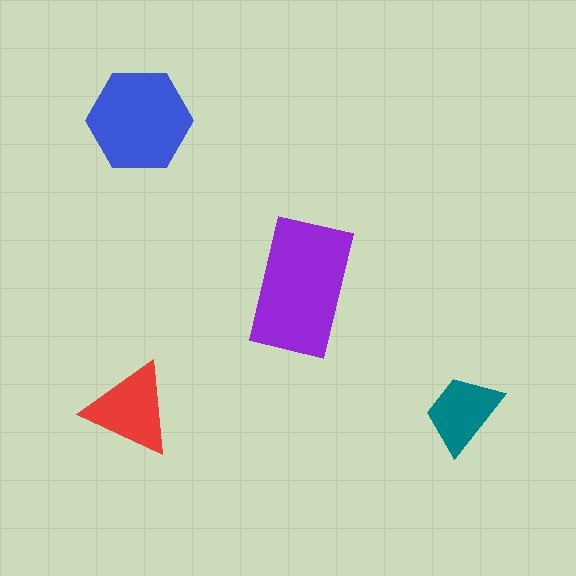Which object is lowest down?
The teal trapezoid is bottommost.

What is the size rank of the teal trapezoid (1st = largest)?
4th.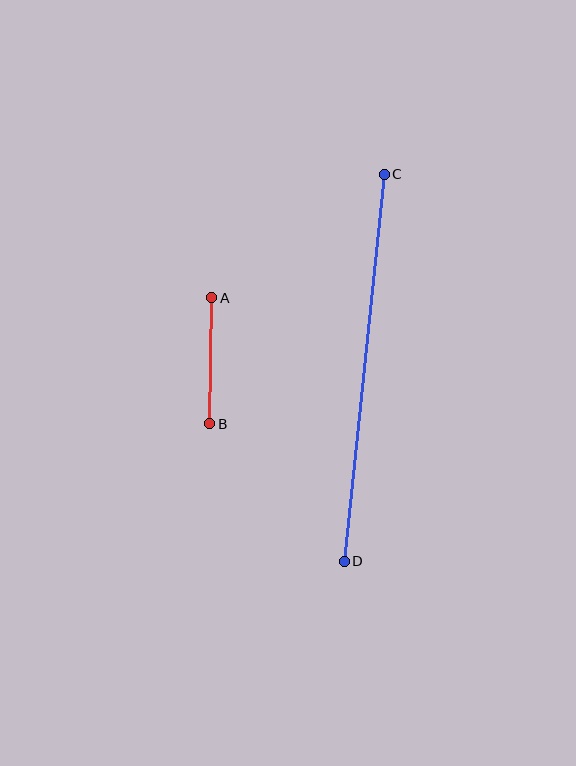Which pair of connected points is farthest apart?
Points C and D are farthest apart.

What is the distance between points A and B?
The distance is approximately 126 pixels.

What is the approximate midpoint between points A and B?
The midpoint is at approximately (211, 361) pixels.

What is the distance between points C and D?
The distance is approximately 389 pixels.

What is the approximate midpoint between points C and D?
The midpoint is at approximately (364, 368) pixels.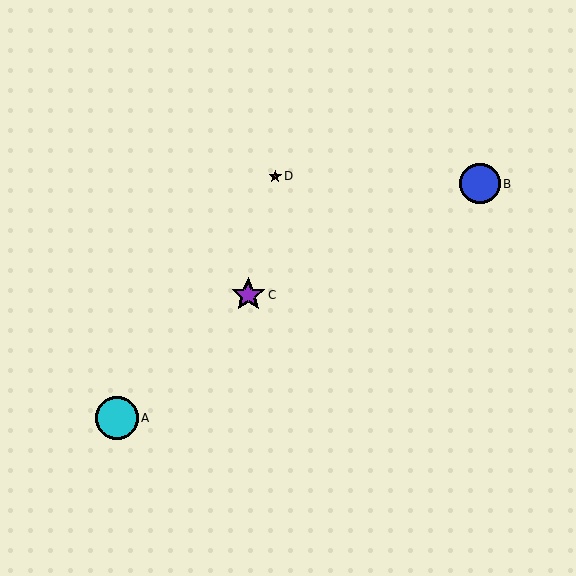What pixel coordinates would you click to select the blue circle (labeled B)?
Click at (480, 184) to select the blue circle B.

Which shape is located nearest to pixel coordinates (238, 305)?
The purple star (labeled C) at (248, 295) is nearest to that location.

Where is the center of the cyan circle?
The center of the cyan circle is at (117, 418).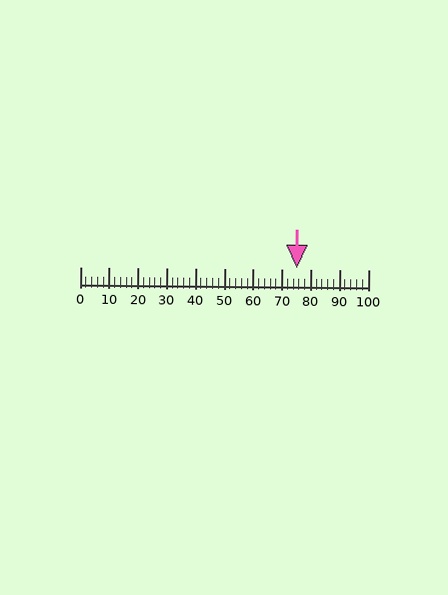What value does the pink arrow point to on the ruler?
The pink arrow points to approximately 75.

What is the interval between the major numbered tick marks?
The major tick marks are spaced 10 units apart.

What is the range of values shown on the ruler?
The ruler shows values from 0 to 100.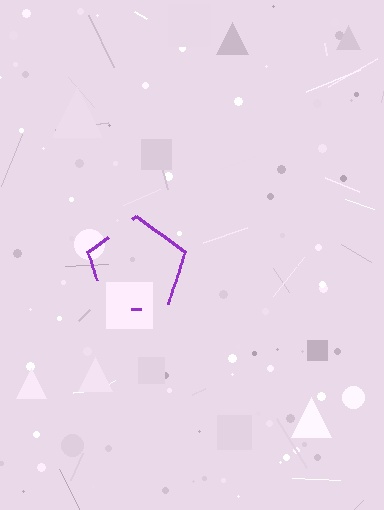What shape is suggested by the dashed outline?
The dashed outline suggests a pentagon.